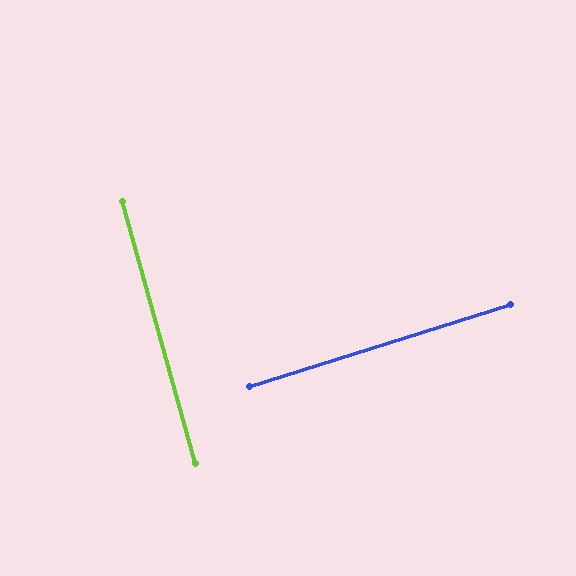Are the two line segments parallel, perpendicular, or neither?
Perpendicular — they meet at approximately 88°.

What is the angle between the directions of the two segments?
Approximately 88 degrees.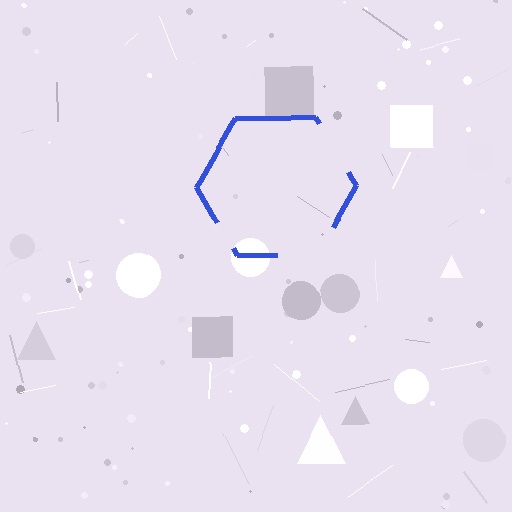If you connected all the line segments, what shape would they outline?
They would outline a hexagon.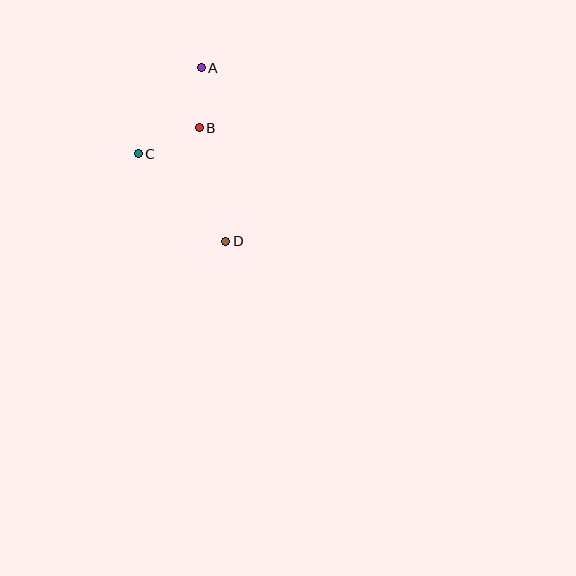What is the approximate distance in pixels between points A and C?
The distance between A and C is approximately 106 pixels.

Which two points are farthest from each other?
Points A and D are farthest from each other.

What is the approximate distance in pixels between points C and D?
The distance between C and D is approximately 123 pixels.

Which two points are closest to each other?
Points A and B are closest to each other.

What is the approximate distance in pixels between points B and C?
The distance between B and C is approximately 66 pixels.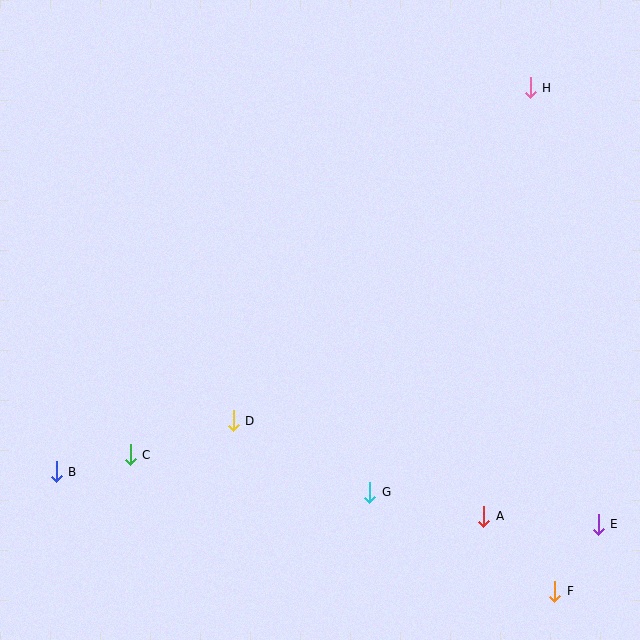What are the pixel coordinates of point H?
Point H is at (530, 88).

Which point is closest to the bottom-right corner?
Point F is closest to the bottom-right corner.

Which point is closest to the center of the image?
Point D at (233, 421) is closest to the center.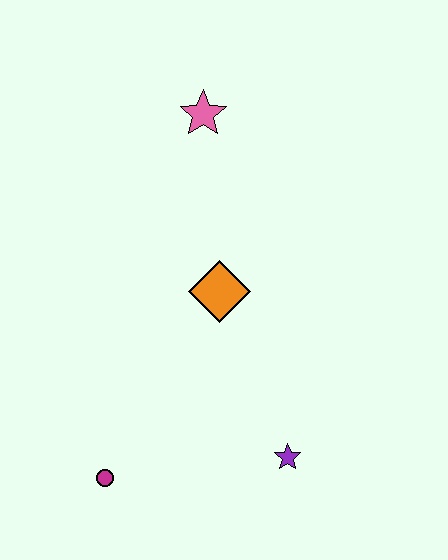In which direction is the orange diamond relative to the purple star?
The orange diamond is above the purple star.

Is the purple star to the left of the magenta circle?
No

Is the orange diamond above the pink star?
No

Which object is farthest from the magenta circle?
The pink star is farthest from the magenta circle.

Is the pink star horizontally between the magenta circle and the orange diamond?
Yes